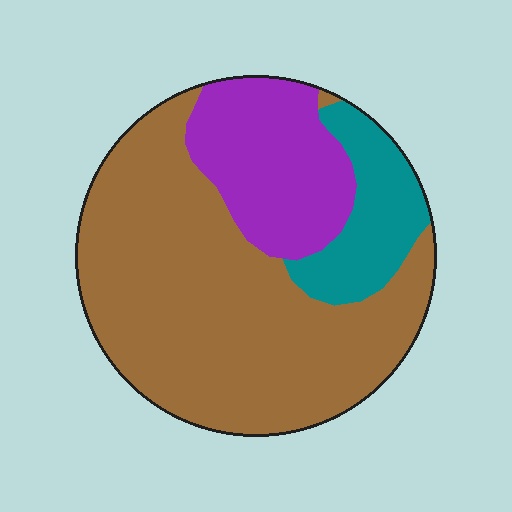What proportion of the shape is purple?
Purple takes up about one fifth (1/5) of the shape.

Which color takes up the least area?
Teal, at roughly 15%.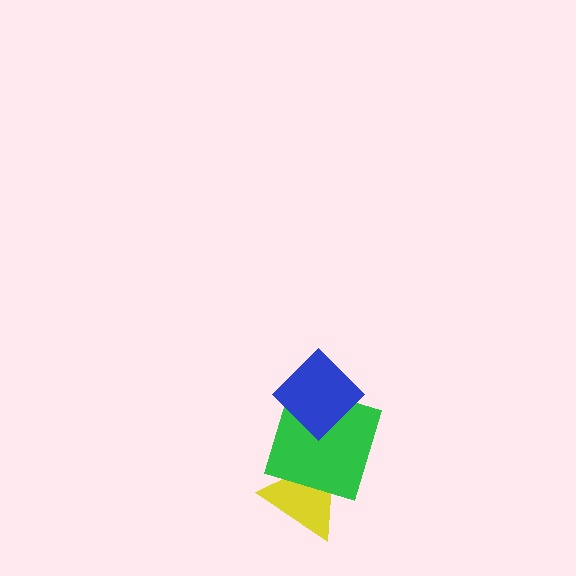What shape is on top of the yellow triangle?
The green square is on top of the yellow triangle.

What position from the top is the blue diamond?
The blue diamond is 1st from the top.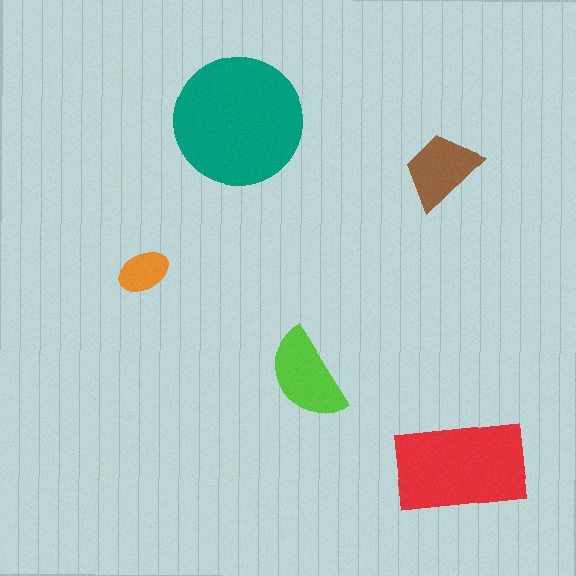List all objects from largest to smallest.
The teal circle, the red rectangle, the lime semicircle, the brown trapezoid, the orange ellipse.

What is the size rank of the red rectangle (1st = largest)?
2nd.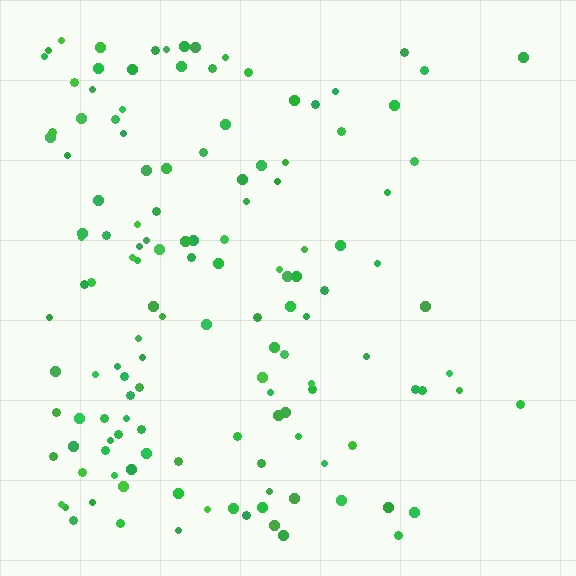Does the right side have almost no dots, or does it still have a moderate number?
Still a moderate number, just noticeably fewer than the left.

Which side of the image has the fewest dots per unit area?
The right.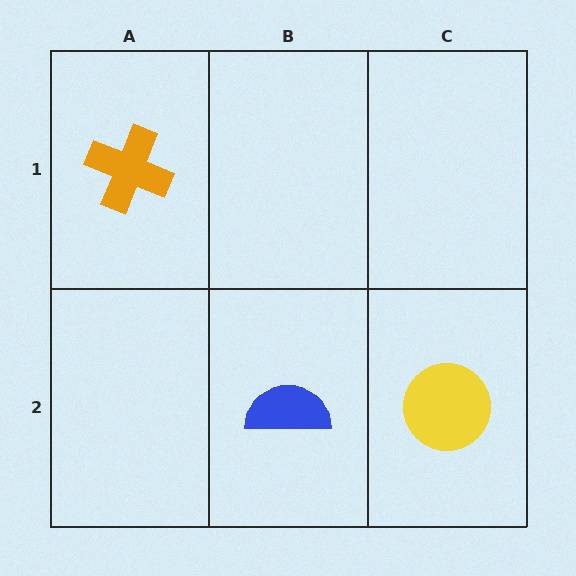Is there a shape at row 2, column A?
No, that cell is empty.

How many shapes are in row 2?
2 shapes.